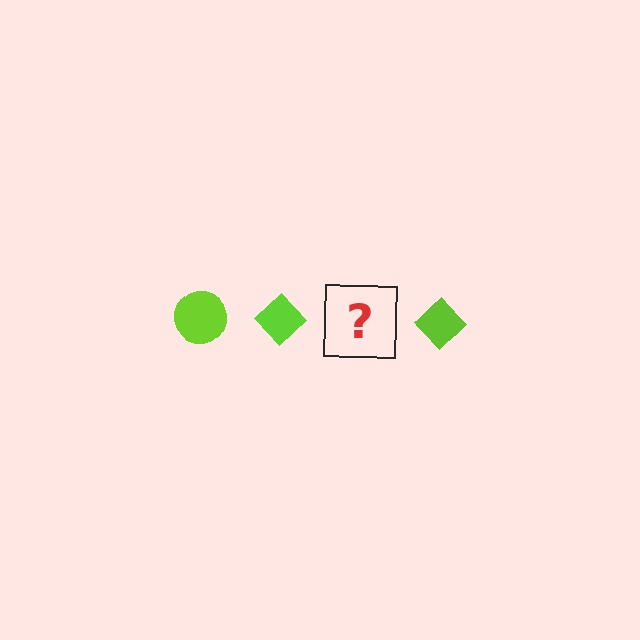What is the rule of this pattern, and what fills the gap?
The rule is that the pattern cycles through circle, diamond shapes in lime. The gap should be filled with a lime circle.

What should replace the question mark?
The question mark should be replaced with a lime circle.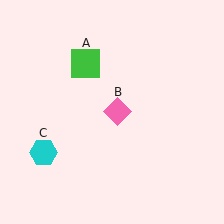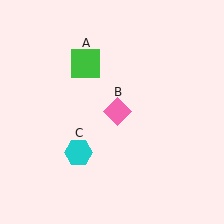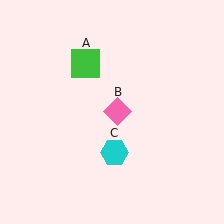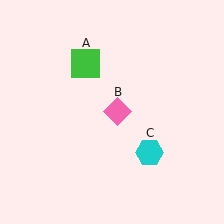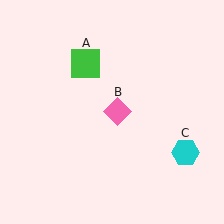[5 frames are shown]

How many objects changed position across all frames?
1 object changed position: cyan hexagon (object C).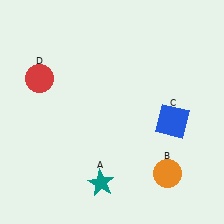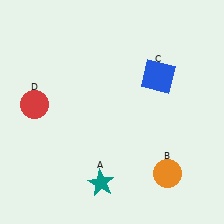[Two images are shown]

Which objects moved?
The objects that moved are: the blue square (C), the red circle (D).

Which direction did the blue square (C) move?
The blue square (C) moved up.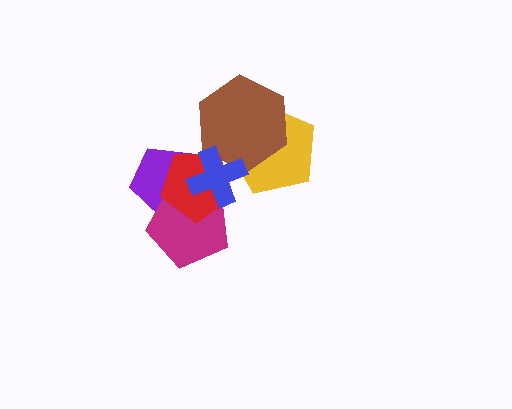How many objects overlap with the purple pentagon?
3 objects overlap with the purple pentagon.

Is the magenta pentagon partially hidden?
Yes, it is partially covered by another shape.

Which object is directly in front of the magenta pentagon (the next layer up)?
The red pentagon is directly in front of the magenta pentagon.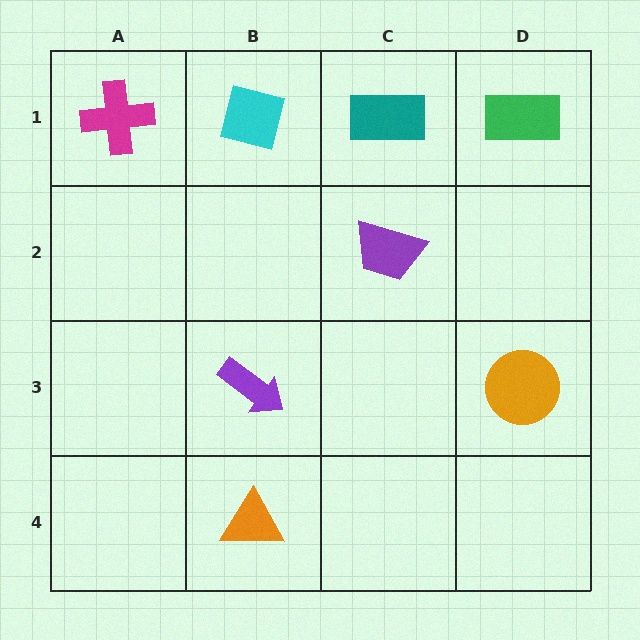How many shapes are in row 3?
2 shapes.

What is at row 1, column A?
A magenta cross.